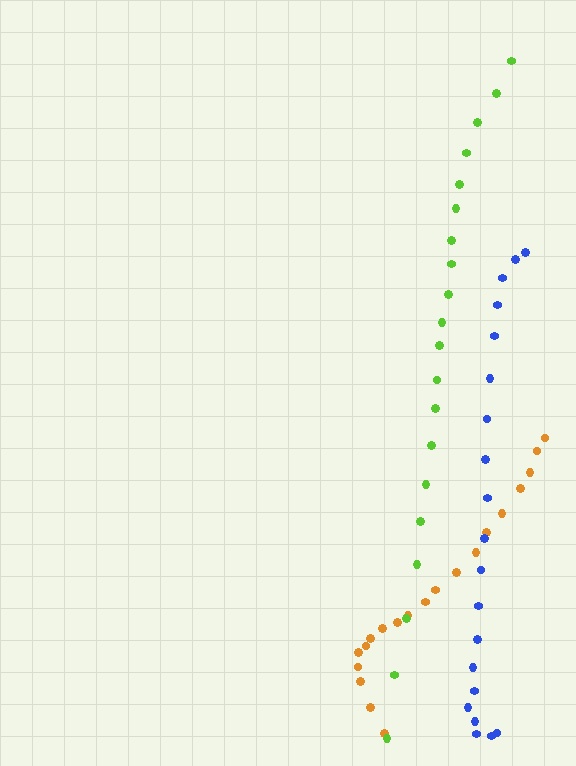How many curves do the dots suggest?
There are 3 distinct paths.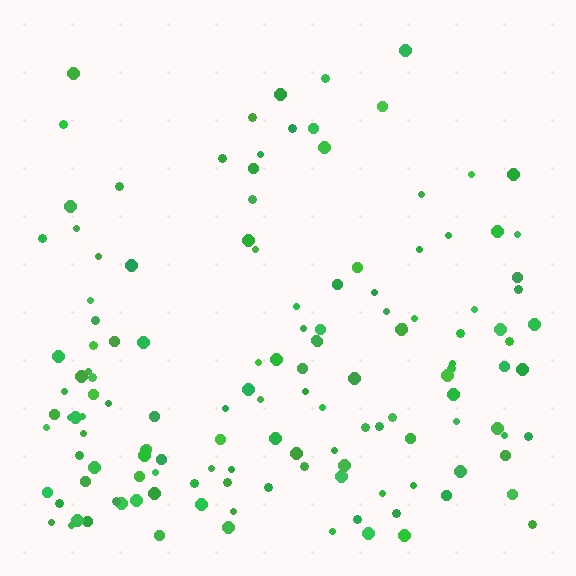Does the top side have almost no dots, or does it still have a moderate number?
Still a moderate number, just noticeably fewer than the bottom.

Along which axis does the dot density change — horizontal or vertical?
Vertical.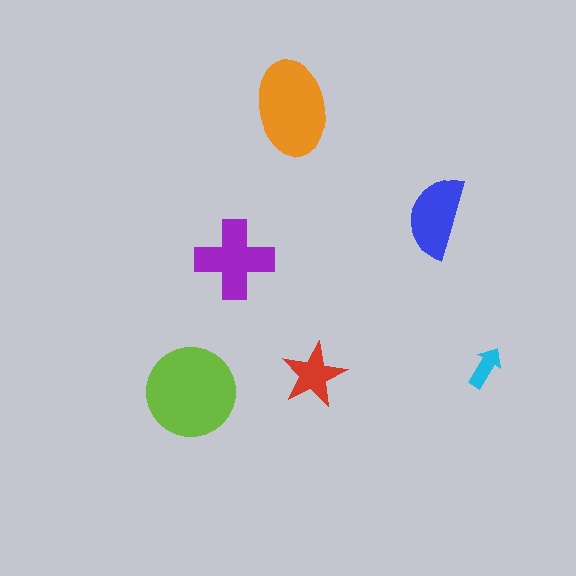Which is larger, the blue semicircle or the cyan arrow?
The blue semicircle.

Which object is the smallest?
The cyan arrow.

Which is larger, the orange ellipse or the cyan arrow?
The orange ellipse.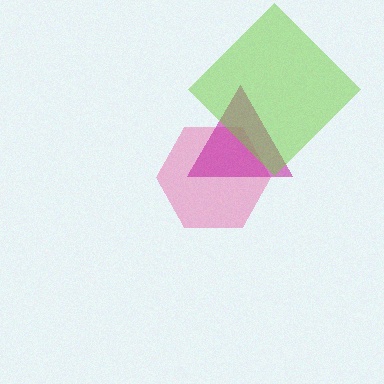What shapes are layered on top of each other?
The layered shapes are: a pink hexagon, a magenta triangle, a lime diamond.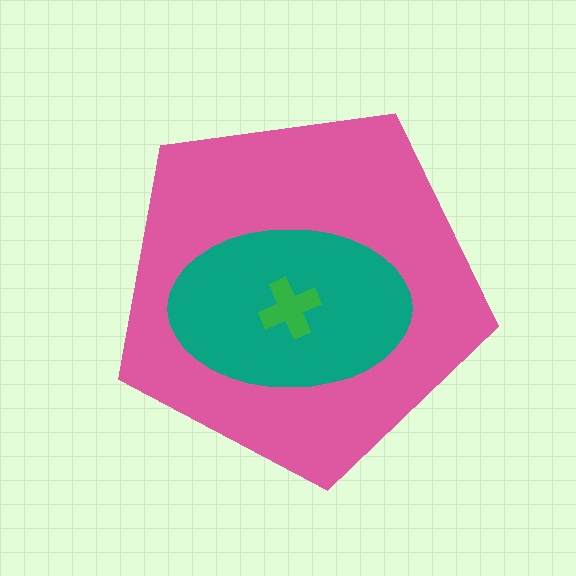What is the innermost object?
The green cross.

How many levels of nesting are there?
3.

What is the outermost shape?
The pink pentagon.